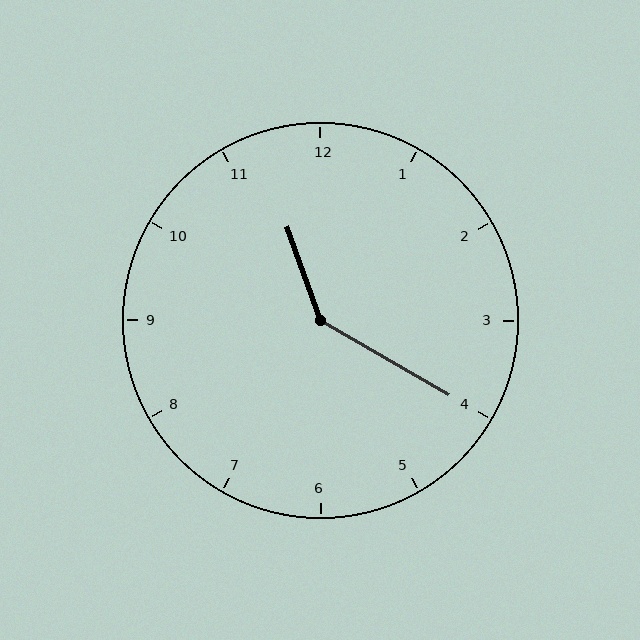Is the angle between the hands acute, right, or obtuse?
It is obtuse.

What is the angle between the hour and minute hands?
Approximately 140 degrees.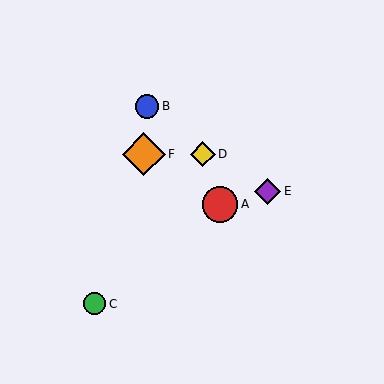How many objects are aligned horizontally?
2 objects (D, F) are aligned horizontally.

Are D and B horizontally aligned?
No, D is at y≈154 and B is at y≈106.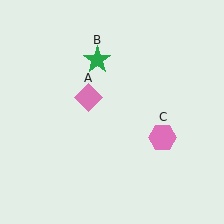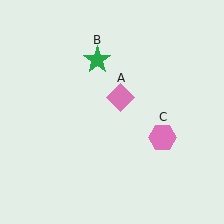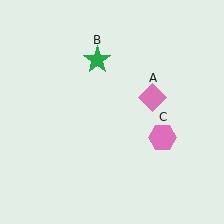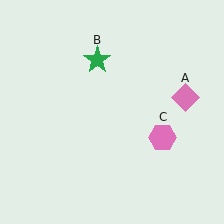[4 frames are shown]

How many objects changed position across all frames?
1 object changed position: pink diamond (object A).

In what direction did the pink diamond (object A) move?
The pink diamond (object A) moved right.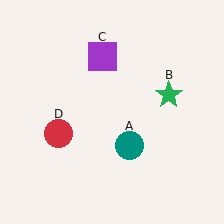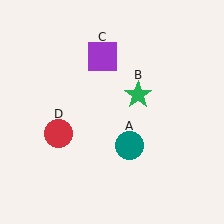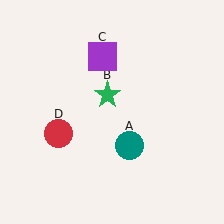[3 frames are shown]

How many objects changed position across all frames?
1 object changed position: green star (object B).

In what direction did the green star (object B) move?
The green star (object B) moved left.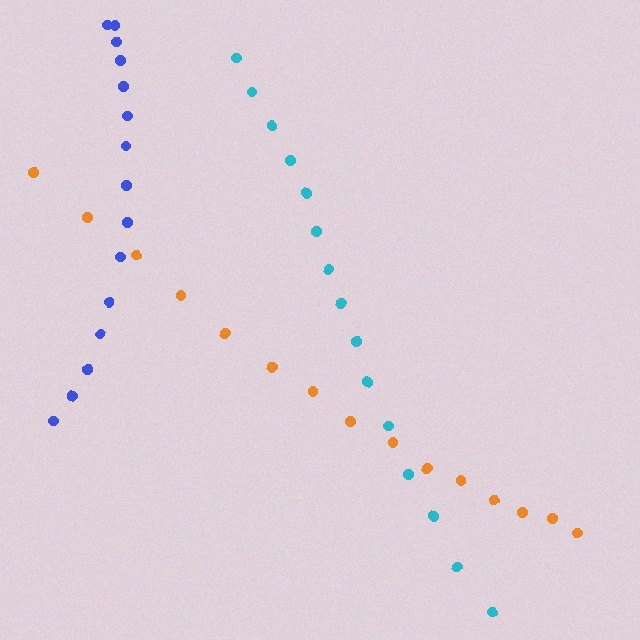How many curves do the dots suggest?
There are 3 distinct paths.